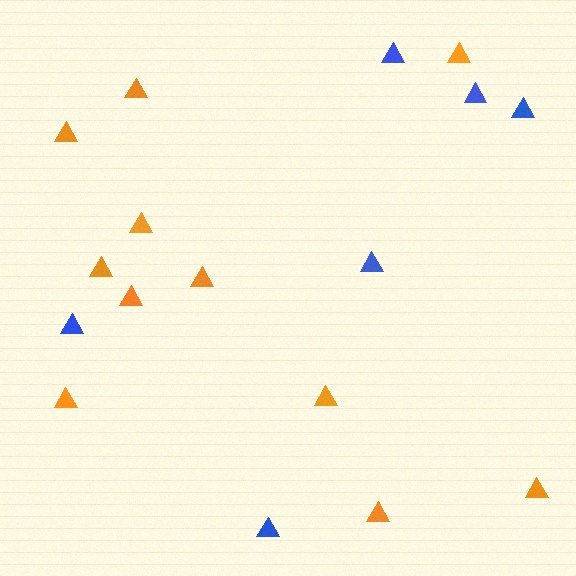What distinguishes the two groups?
There are 2 groups: one group of orange triangles (11) and one group of blue triangles (6).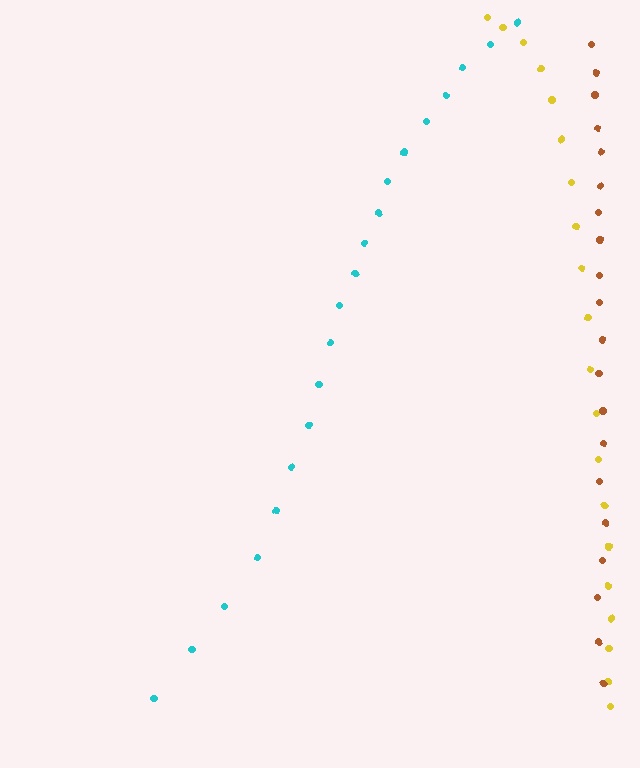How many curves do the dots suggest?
There are 3 distinct paths.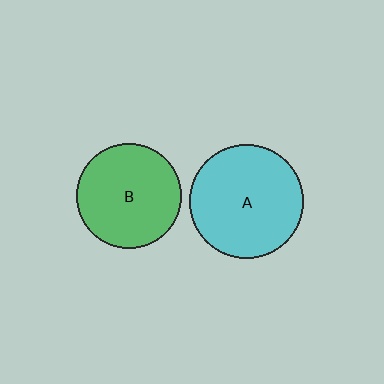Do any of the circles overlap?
No, none of the circles overlap.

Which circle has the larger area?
Circle A (cyan).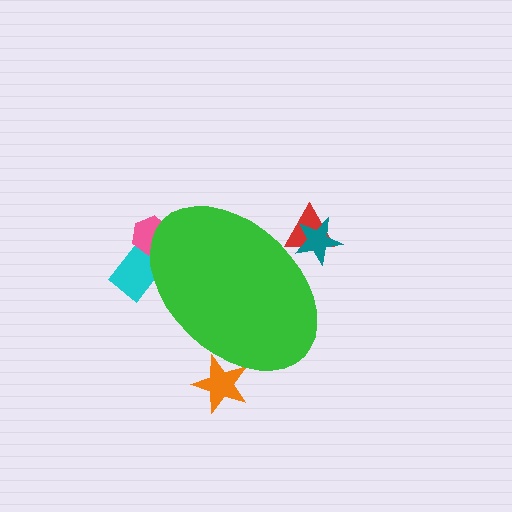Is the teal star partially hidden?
Yes, the teal star is partially hidden behind the green ellipse.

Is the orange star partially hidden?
Yes, the orange star is partially hidden behind the green ellipse.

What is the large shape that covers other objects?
A green ellipse.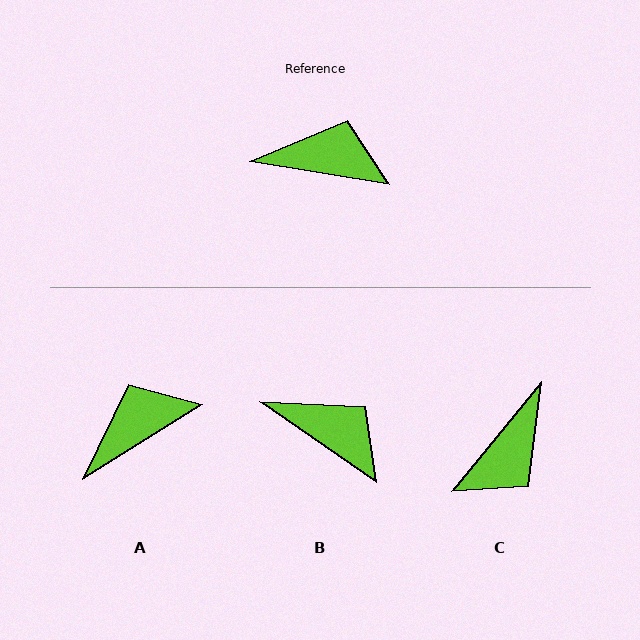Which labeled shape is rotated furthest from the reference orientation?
C, about 120 degrees away.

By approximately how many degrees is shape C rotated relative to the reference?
Approximately 120 degrees clockwise.